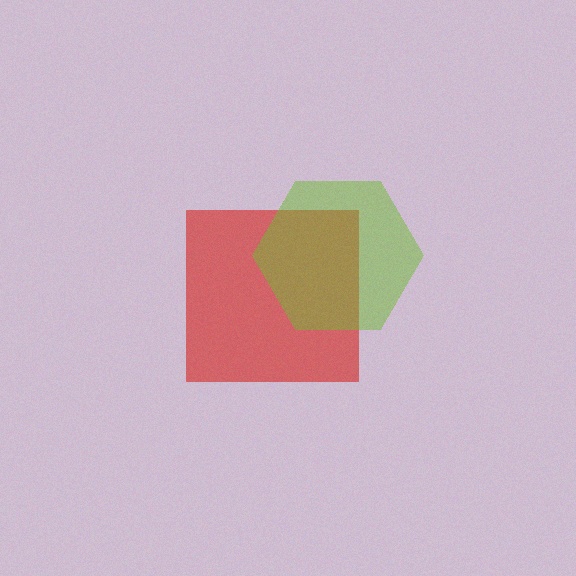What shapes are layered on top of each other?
The layered shapes are: a red square, a lime hexagon.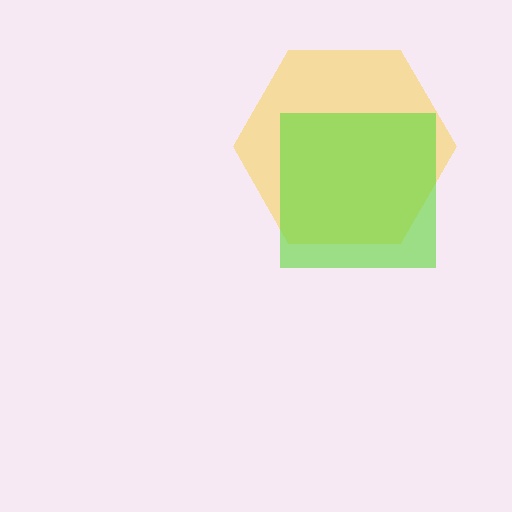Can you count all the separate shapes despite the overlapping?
Yes, there are 2 separate shapes.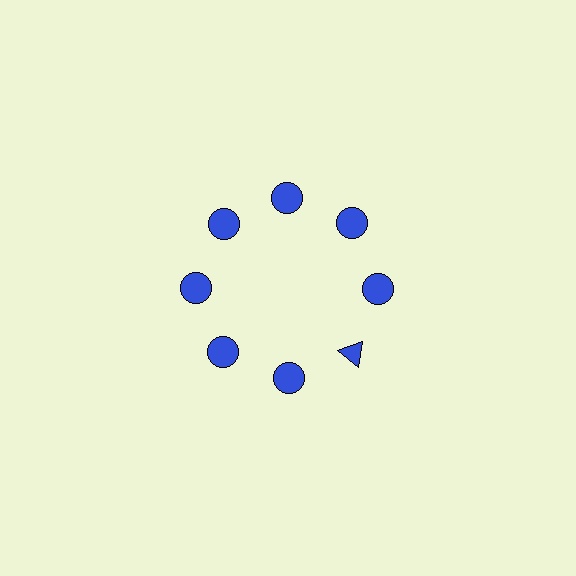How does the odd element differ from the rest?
It has a different shape: triangle instead of circle.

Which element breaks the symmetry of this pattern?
The blue triangle at roughly the 4 o'clock position breaks the symmetry. All other shapes are blue circles.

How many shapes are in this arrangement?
There are 8 shapes arranged in a ring pattern.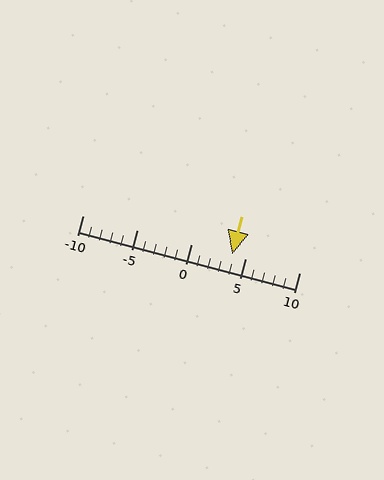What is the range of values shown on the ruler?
The ruler shows values from -10 to 10.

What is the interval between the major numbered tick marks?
The major tick marks are spaced 5 units apart.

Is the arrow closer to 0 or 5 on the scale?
The arrow is closer to 5.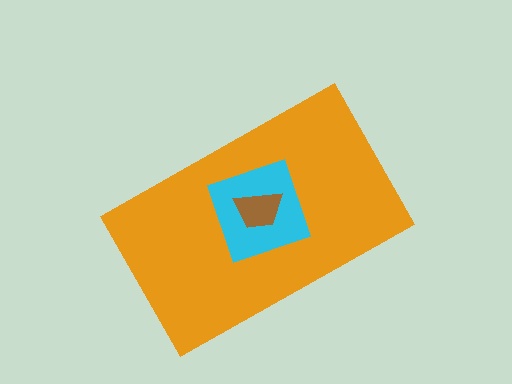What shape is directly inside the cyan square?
The brown trapezoid.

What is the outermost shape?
The orange rectangle.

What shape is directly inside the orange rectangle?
The cyan square.